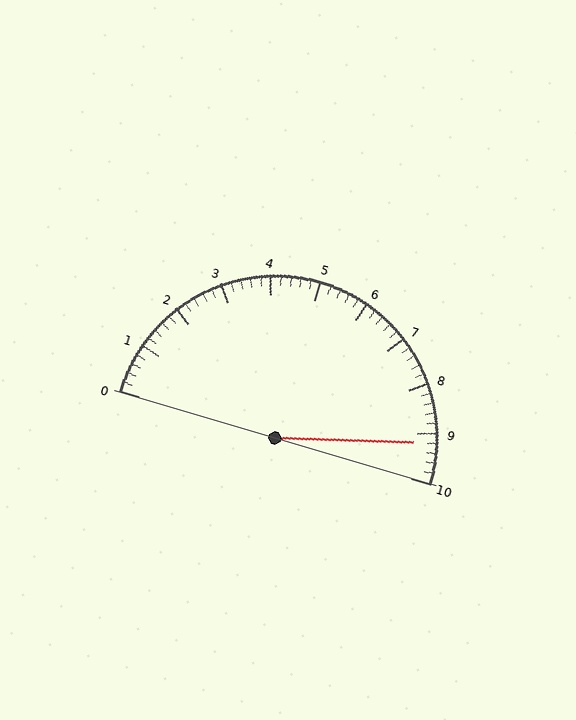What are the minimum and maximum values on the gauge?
The gauge ranges from 0 to 10.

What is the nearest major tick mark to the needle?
The nearest major tick mark is 9.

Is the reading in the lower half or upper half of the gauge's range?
The reading is in the upper half of the range (0 to 10).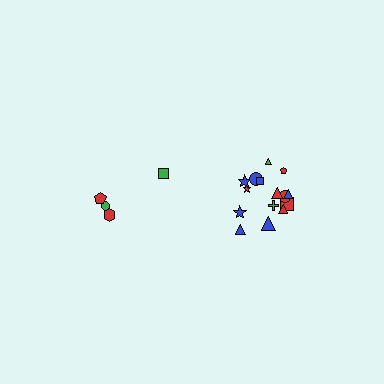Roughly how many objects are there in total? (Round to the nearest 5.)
Roughly 20 objects in total.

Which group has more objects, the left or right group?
The right group.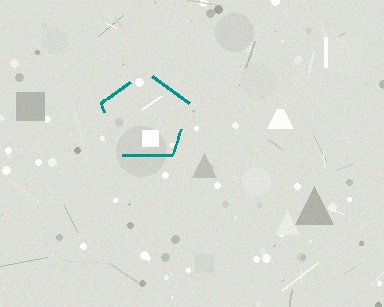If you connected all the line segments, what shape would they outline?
They would outline a pentagon.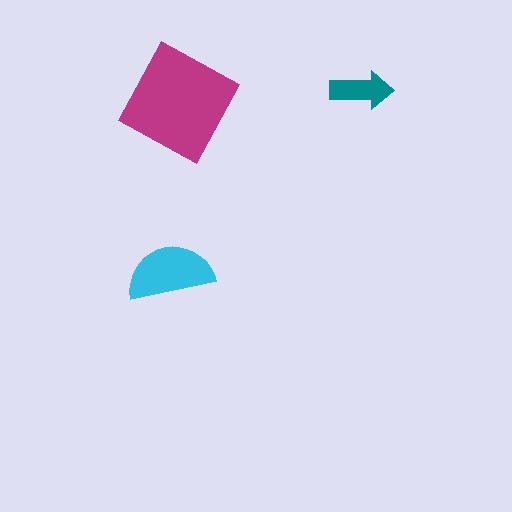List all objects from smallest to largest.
The teal arrow, the cyan semicircle, the magenta diamond.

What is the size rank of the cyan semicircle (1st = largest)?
2nd.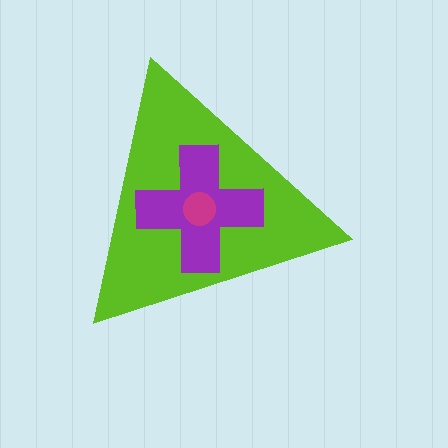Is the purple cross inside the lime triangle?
Yes.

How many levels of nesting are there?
3.